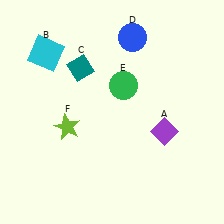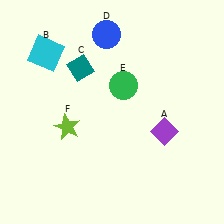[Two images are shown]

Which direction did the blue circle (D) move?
The blue circle (D) moved left.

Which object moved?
The blue circle (D) moved left.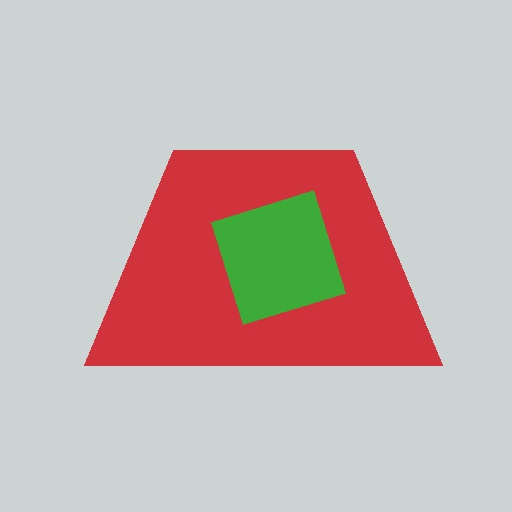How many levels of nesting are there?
2.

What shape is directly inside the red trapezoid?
The green square.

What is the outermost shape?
The red trapezoid.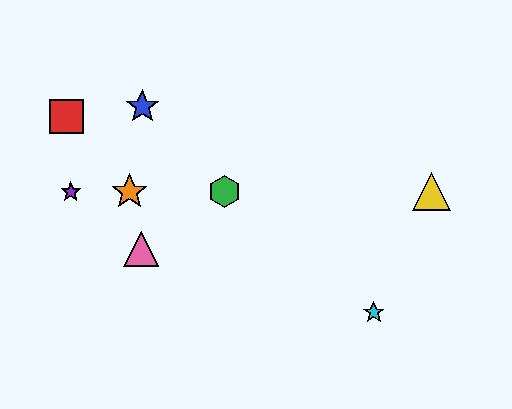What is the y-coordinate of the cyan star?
The cyan star is at y≈312.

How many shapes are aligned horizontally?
4 shapes (the green hexagon, the yellow triangle, the purple star, the orange star) are aligned horizontally.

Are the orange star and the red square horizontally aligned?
No, the orange star is at y≈192 and the red square is at y≈117.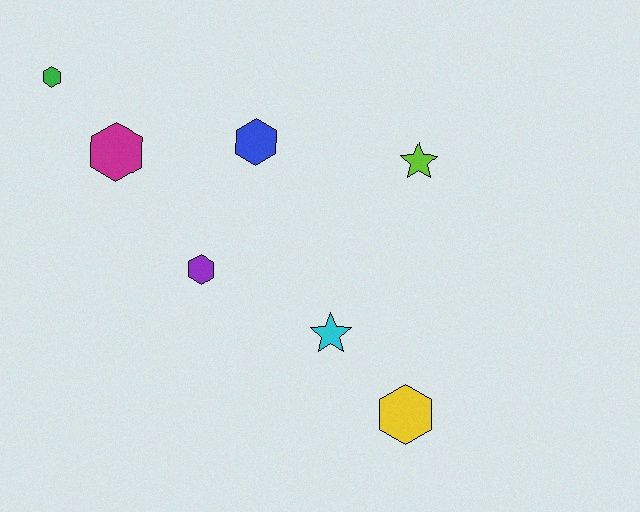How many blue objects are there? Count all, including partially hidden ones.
There is 1 blue object.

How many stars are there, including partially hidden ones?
There are 2 stars.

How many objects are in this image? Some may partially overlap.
There are 7 objects.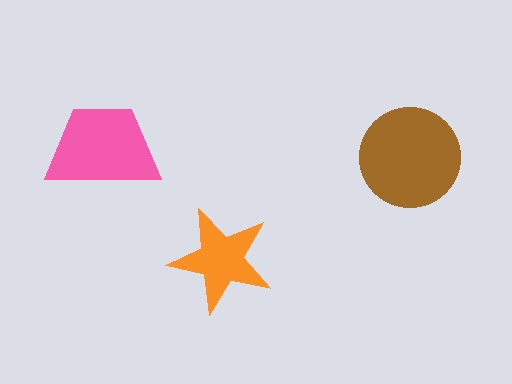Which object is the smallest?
The orange star.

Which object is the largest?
The brown circle.